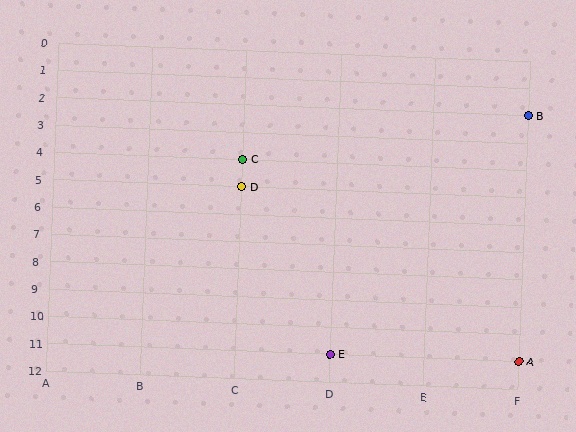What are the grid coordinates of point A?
Point A is at grid coordinates (F, 11).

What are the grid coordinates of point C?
Point C is at grid coordinates (C, 4).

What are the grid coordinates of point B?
Point B is at grid coordinates (F, 2).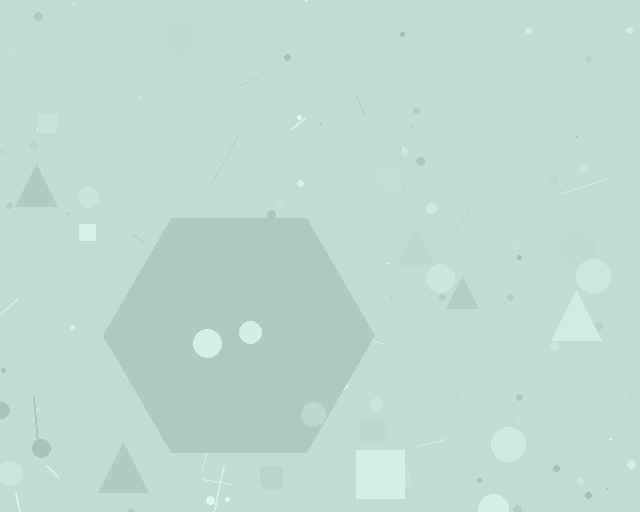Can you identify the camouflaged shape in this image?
The camouflaged shape is a hexagon.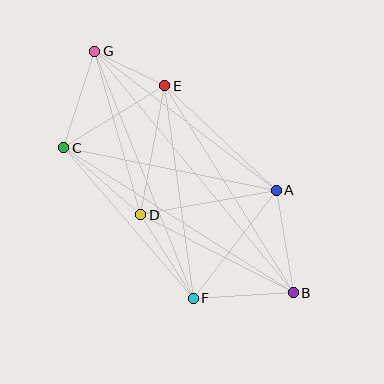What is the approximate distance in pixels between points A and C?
The distance between A and C is approximately 217 pixels.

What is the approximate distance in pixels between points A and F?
The distance between A and F is approximately 136 pixels.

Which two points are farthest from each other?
Points B and G are farthest from each other.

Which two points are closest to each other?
Points E and G are closest to each other.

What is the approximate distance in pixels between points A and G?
The distance between A and G is approximately 229 pixels.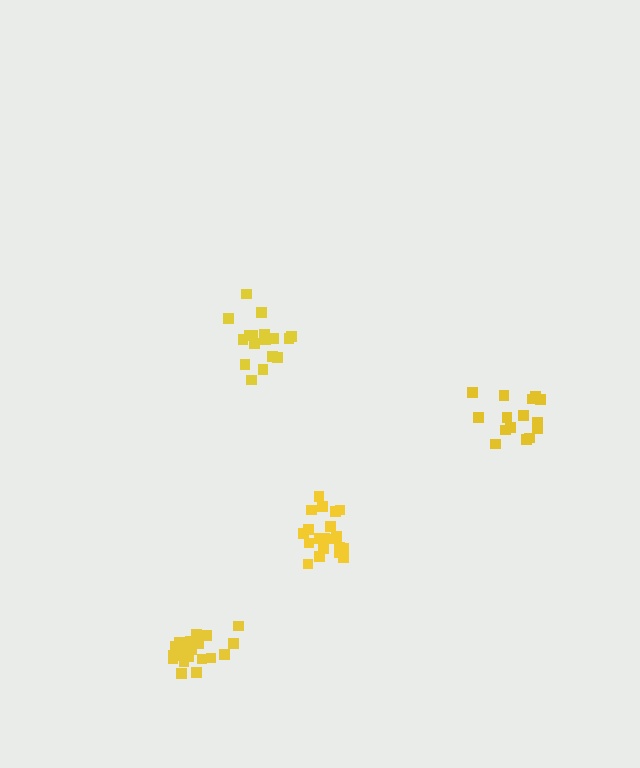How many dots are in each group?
Group 1: 20 dots, Group 2: 17 dots, Group 3: 15 dots, Group 4: 20 dots (72 total).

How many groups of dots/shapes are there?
There are 4 groups.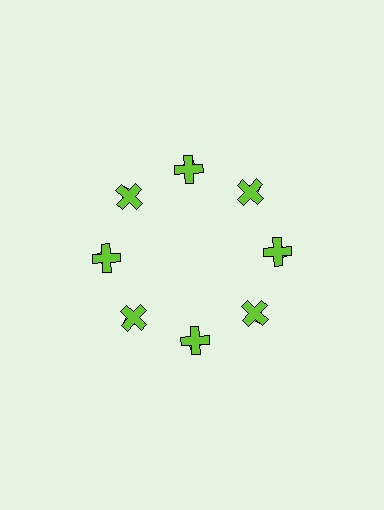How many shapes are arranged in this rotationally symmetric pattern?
There are 16 shapes, arranged in 8 groups of 2.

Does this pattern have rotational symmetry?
Yes, this pattern has 8-fold rotational symmetry. It looks the same after rotating 45 degrees around the center.